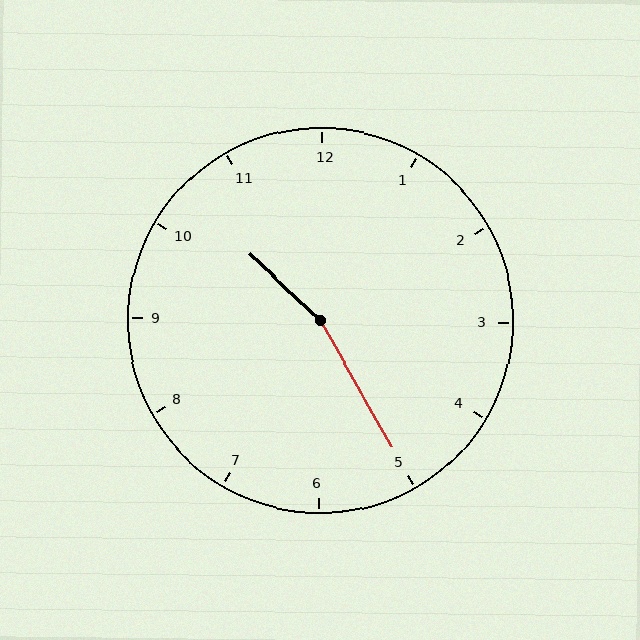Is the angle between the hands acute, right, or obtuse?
It is obtuse.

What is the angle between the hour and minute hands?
Approximately 162 degrees.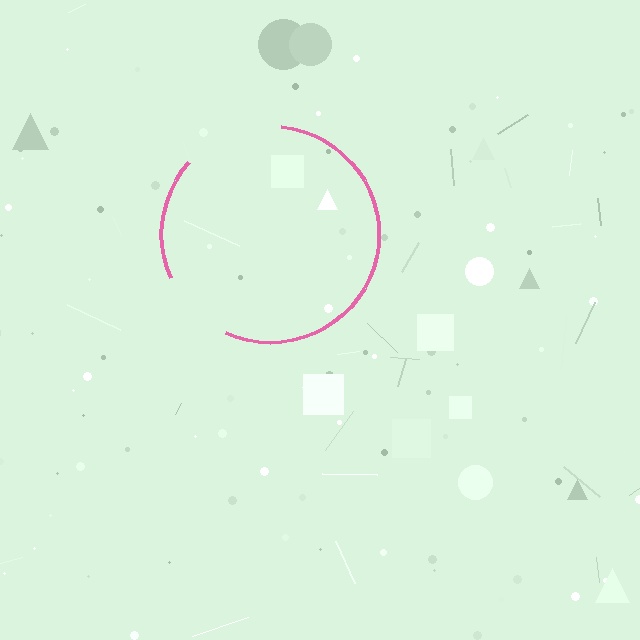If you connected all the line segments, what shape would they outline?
They would outline a circle.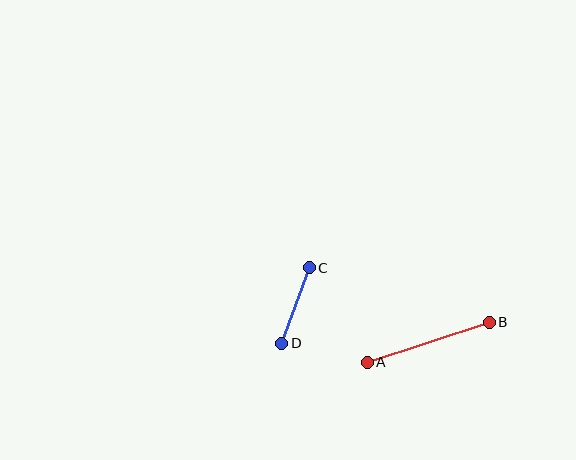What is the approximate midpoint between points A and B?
The midpoint is at approximately (428, 342) pixels.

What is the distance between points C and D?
The distance is approximately 81 pixels.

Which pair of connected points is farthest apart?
Points A and B are farthest apart.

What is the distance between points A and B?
The distance is approximately 128 pixels.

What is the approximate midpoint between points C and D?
The midpoint is at approximately (296, 305) pixels.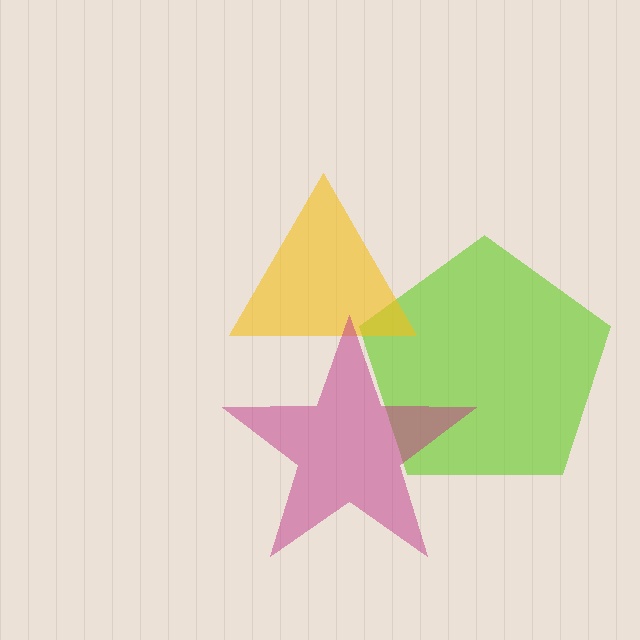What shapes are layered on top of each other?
The layered shapes are: a lime pentagon, a yellow triangle, a magenta star.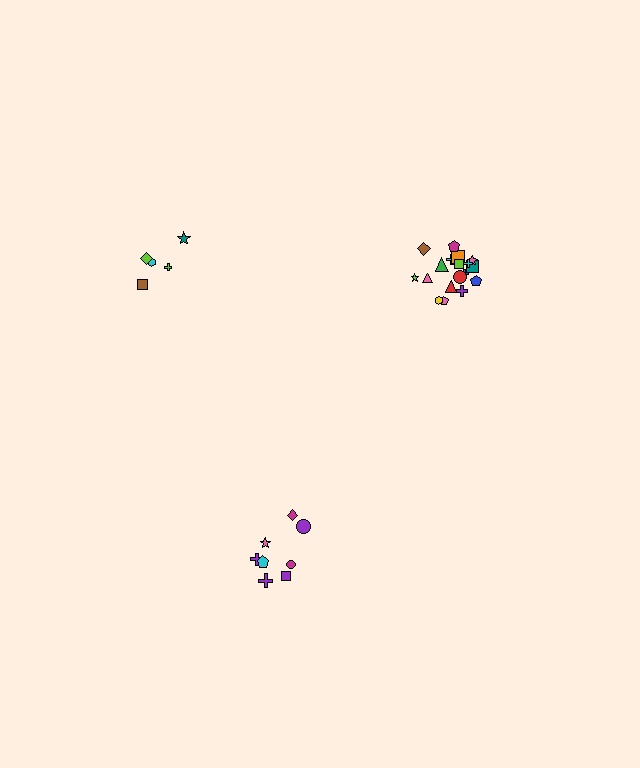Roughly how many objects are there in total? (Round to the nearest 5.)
Roughly 30 objects in total.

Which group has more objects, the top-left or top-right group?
The top-right group.